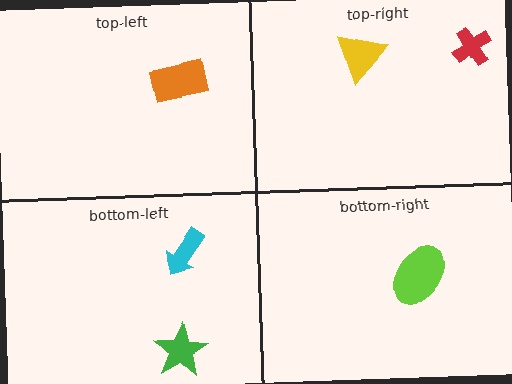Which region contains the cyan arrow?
The bottom-left region.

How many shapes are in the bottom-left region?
2.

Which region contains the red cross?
The top-right region.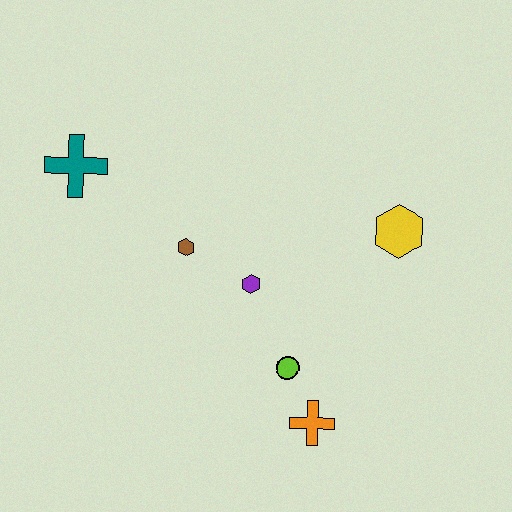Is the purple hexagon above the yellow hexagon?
No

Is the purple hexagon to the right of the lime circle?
No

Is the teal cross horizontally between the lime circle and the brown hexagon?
No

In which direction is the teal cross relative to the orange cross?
The teal cross is above the orange cross.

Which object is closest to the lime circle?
The orange cross is closest to the lime circle.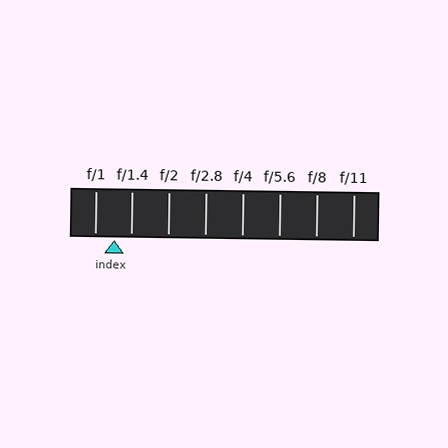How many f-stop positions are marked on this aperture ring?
There are 8 f-stop positions marked.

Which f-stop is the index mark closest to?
The index mark is closest to f/1.4.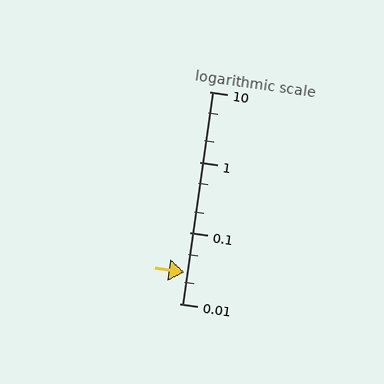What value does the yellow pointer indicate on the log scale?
The pointer indicates approximately 0.028.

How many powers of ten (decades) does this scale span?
The scale spans 3 decades, from 0.01 to 10.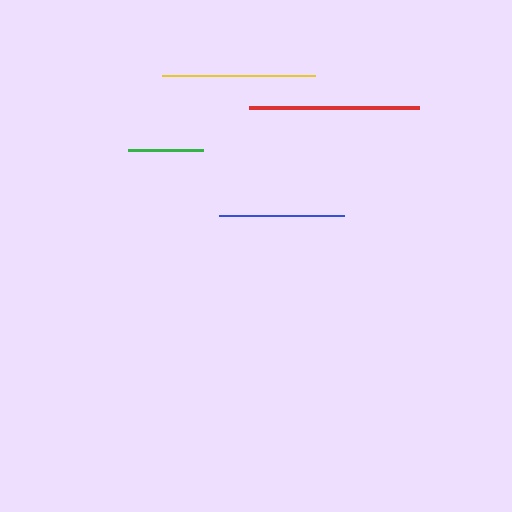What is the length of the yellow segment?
The yellow segment is approximately 153 pixels long.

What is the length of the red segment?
The red segment is approximately 171 pixels long.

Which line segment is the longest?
The red line is the longest at approximately 171 pixels.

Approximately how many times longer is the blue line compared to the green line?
The blue line is approximately 1.7 times the length of the green line.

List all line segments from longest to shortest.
From longest to shortest: red, yellow, blue, green.